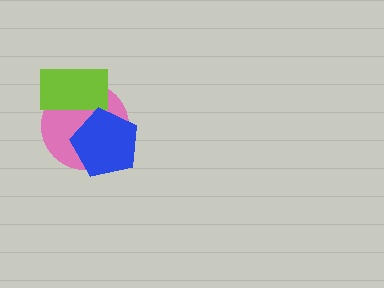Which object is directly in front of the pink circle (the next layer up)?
The lime rectangle is directly in front of the pink circle.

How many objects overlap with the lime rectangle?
2 objects overlap with the lime rectangle.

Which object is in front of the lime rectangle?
The blue pentagon is in front of the lime rectangle.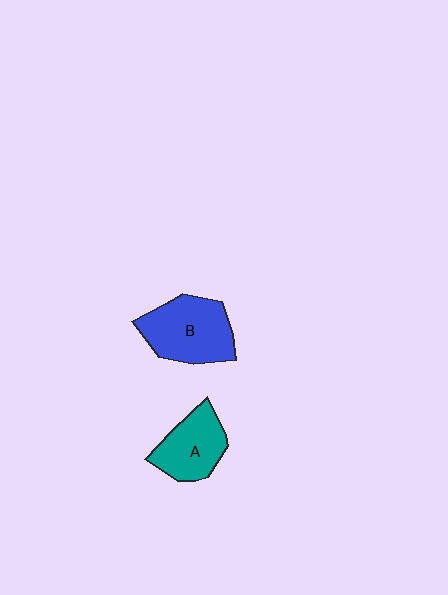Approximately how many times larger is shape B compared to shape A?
Approximately 1.3 times.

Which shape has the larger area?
Shape B (blue).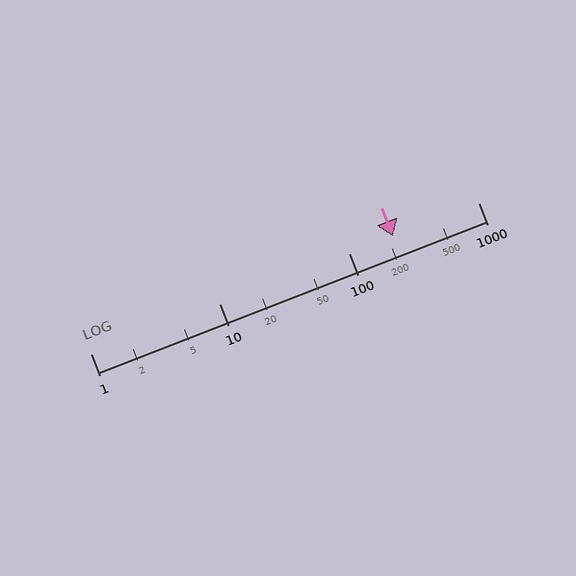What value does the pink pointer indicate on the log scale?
The pointer indicates approximately 220.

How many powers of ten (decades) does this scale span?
The scale spans 3 decades, from 1 to 1000.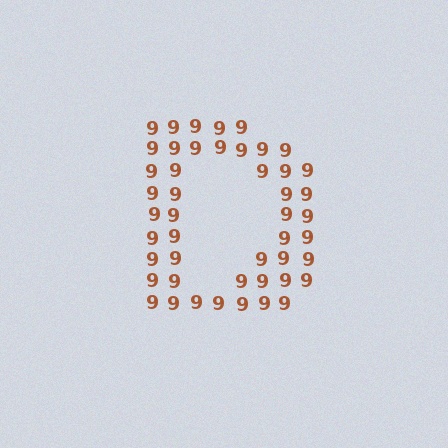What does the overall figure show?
The overall figure shows the letter D.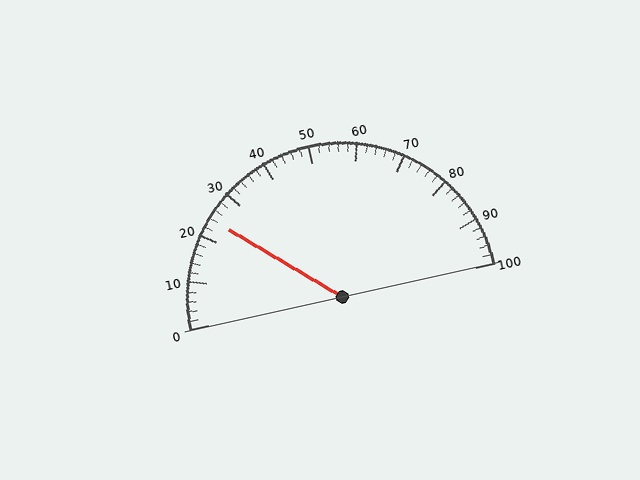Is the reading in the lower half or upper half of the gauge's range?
The reading is in the lower half of the range (0 to 100).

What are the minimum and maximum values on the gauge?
The gauge ranges from 0 to 100.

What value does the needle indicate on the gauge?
The needle indicates approximately 24.